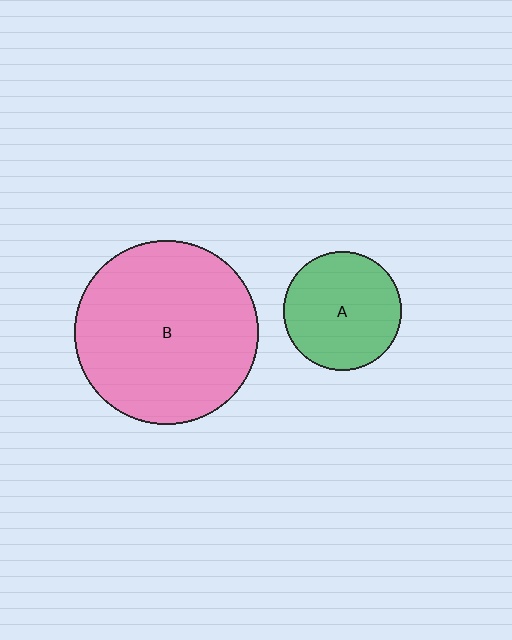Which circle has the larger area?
Circle B (pink).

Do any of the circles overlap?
No, none of the circles overlap.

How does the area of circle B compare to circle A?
Approximately 2.4 times.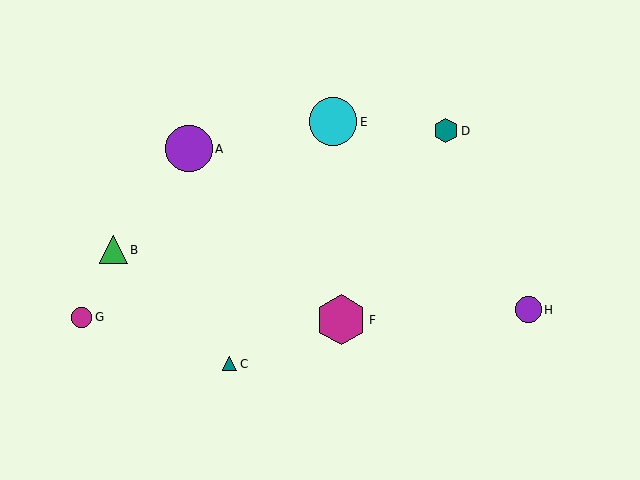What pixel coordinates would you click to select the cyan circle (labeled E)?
Click at (333, 122) to select the cyan circle E.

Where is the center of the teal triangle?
The center of the teal triangle is at (230, 364).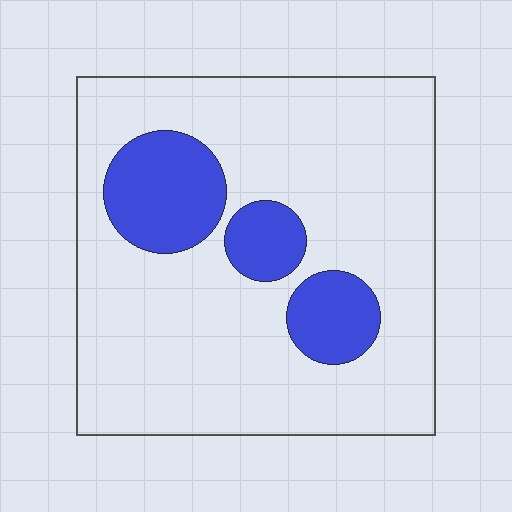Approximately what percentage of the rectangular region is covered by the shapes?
Approximately 20%.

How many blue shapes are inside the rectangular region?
3.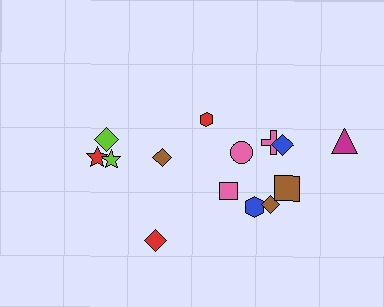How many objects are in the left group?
There are 6 objects.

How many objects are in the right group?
There are 8 objects.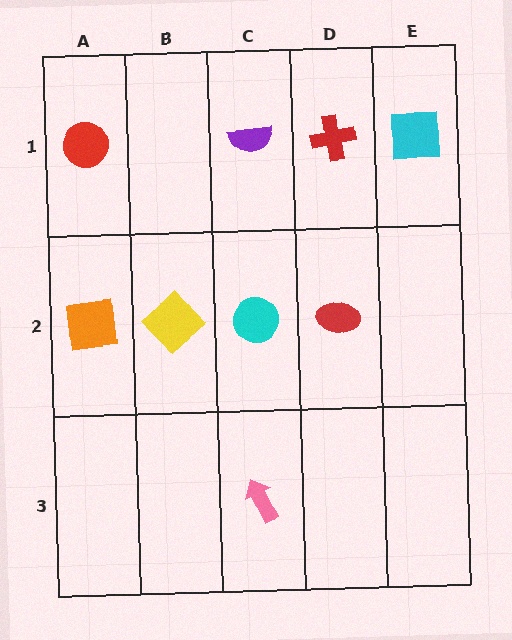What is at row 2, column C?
A cyan circle.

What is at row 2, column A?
An orange square.